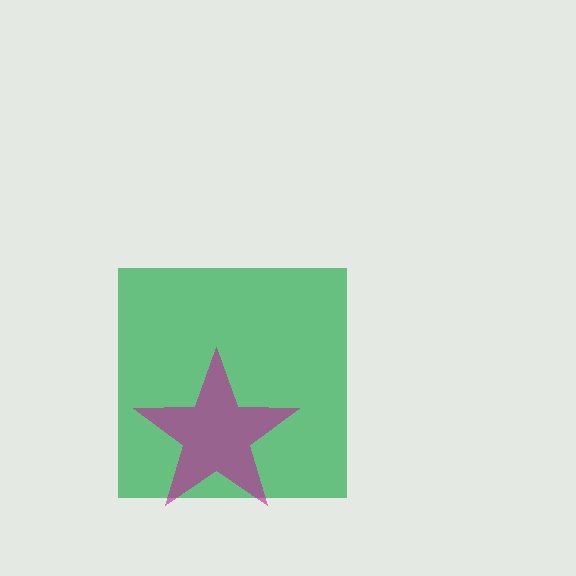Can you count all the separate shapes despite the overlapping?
Yes, there are 2 separate shapes.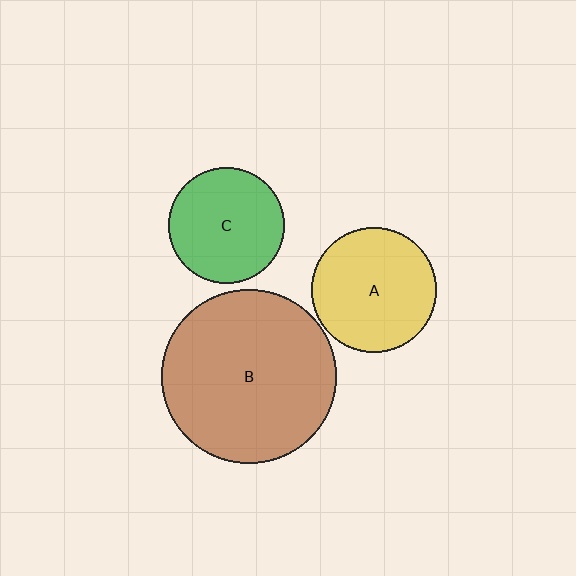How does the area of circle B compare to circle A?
Approximately 2.0 times.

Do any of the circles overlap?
No, none of the circles overlap.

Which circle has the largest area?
Circle B (brown).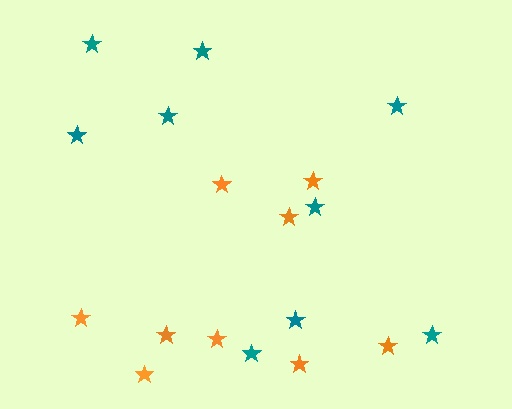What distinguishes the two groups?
There are 2 groups: one group of orange stars (9) and one group of teal stars (9).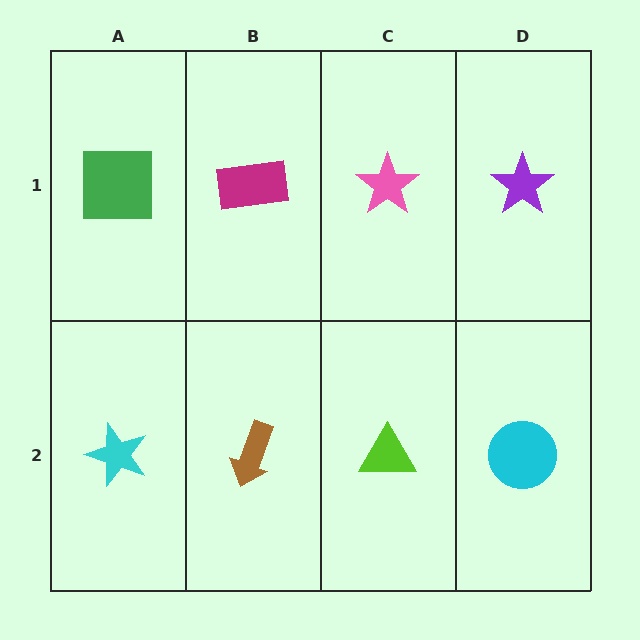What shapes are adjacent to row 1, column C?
A lime triangle (row 2, column C), a magenta rectangle (row 1, column B), a purple star (row 1, column D).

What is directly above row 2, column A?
A green square.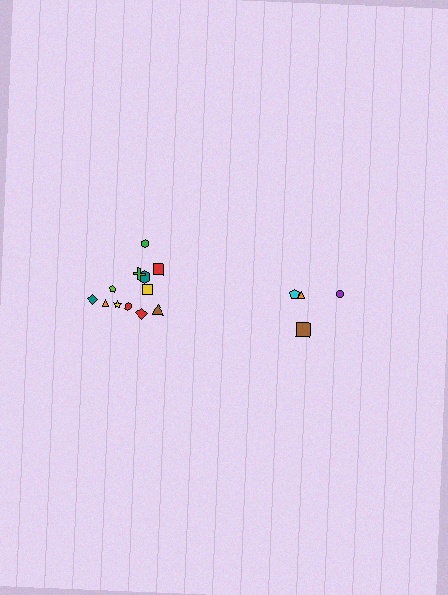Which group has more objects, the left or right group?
The left group.